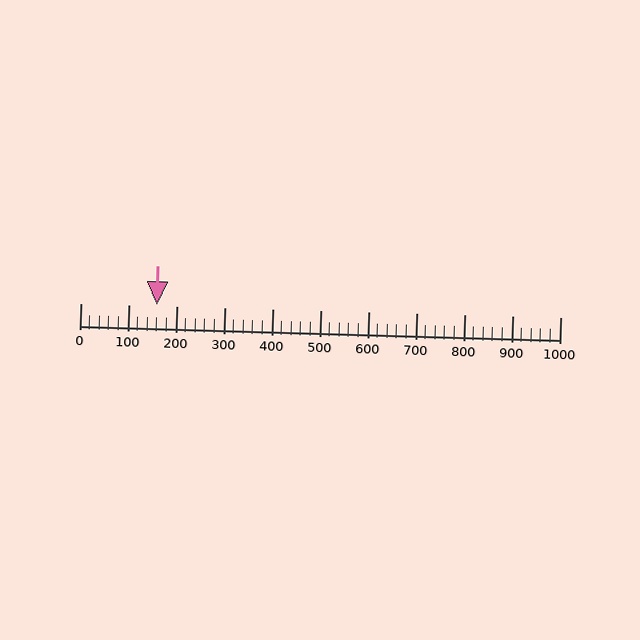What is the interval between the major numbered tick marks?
The major tick marks are spaced 100 units apart.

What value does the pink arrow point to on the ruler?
The pink arrow points to approximately 160.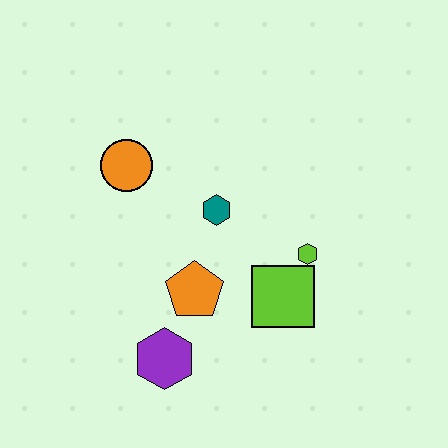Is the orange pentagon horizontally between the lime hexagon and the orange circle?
Yes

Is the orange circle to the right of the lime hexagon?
No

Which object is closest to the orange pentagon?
The purple hexagon is closest to the orange pentagon.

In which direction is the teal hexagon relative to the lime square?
The teal hexagon is above the lime square.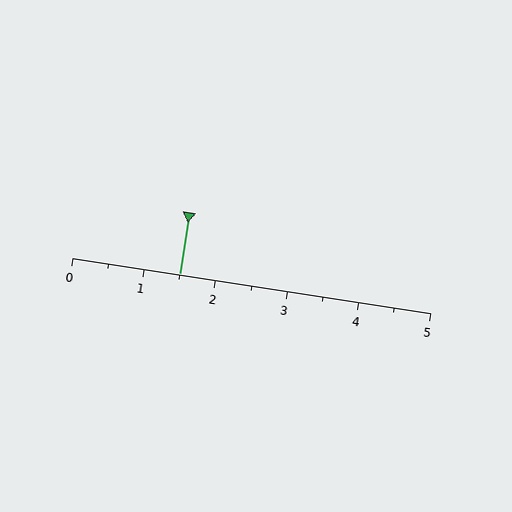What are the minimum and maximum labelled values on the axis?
The axis runs from 0 to 5.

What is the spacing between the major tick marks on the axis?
The major ticks are spaced 1 apart.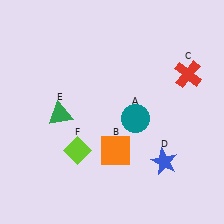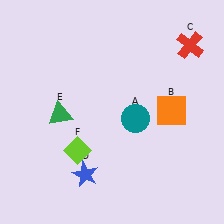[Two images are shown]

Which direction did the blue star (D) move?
The blue star (D) moved left.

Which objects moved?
The objects that moved are: the orange square (B), the red cross (C), the blue star (D).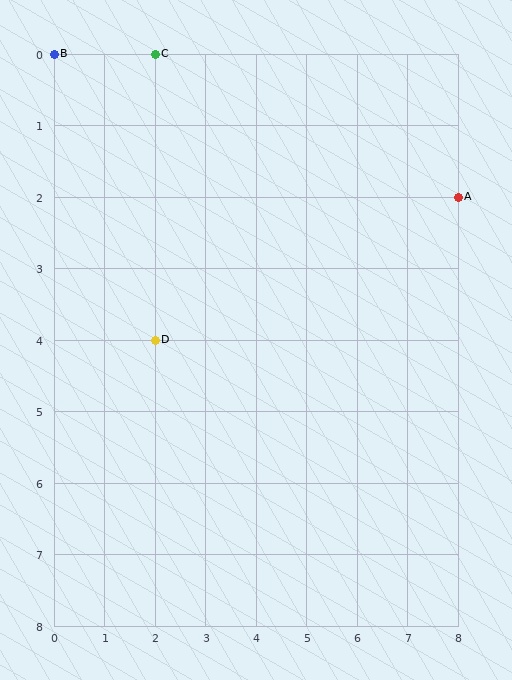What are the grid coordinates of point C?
Point C is at grid coordinates (2, 0).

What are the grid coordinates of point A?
Point A is at grid coordinates (8, 2).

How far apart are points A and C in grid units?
Points A and C are 6 columns and 2 rows apart (about 6.3 grid units diagonally).